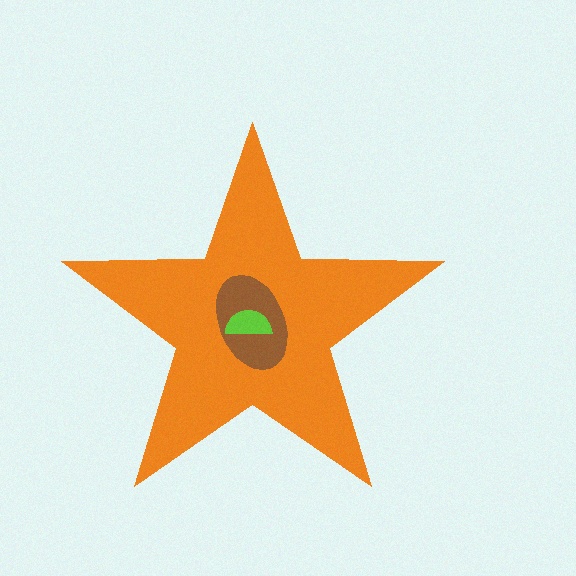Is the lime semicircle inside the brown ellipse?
Yes.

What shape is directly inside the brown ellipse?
The lime semicircle.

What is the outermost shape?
The orange star.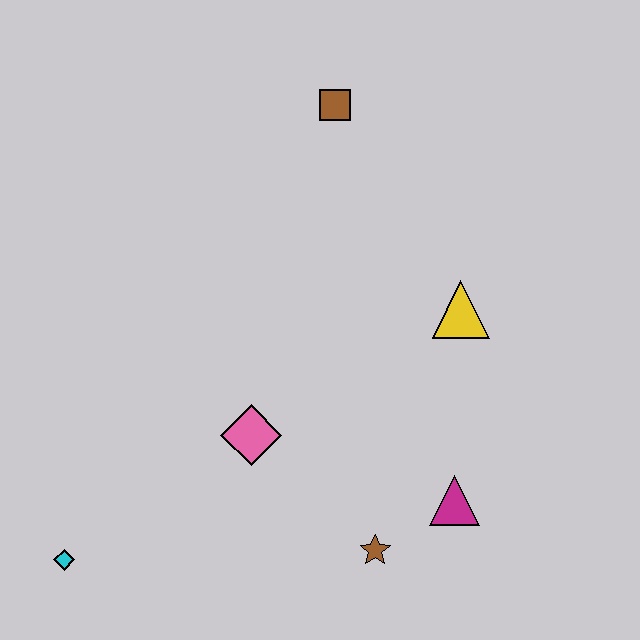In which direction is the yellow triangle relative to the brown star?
The yellow triangle is above the brown star.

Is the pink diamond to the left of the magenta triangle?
Yes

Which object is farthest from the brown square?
The cyan diamond is farthest from the brown square.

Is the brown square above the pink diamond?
Yes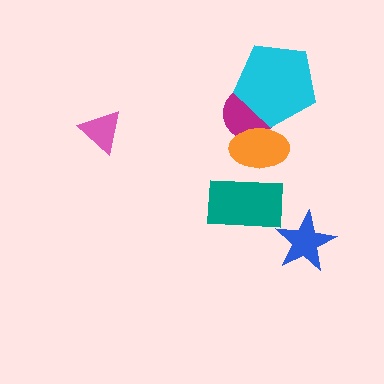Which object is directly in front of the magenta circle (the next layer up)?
The orange ellipse is directly in front of the magenta circle.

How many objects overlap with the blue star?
0 objects overlap with the blue star.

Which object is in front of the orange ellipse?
The teal rectangle is in front of the orange ellipse.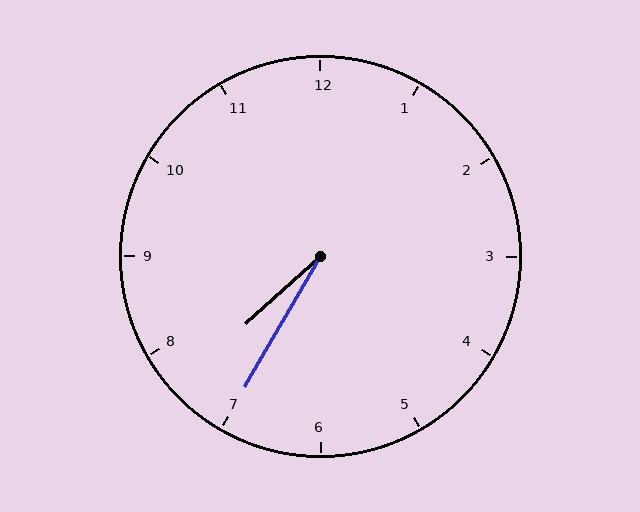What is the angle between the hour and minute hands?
Approximately 18 degrees.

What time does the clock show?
7:35.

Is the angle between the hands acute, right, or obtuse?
It is acute.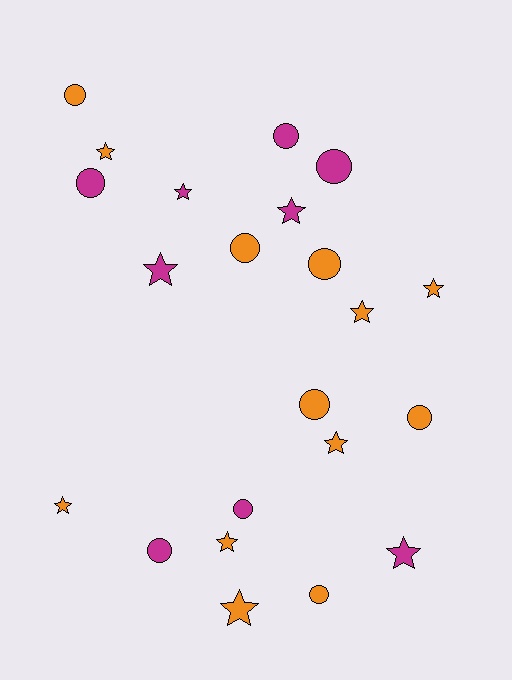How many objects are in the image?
There are 22 objects.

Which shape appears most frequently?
Star, with 11 objects.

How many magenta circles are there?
There are 5 magenta circles.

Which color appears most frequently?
Orange, with 13 objects.